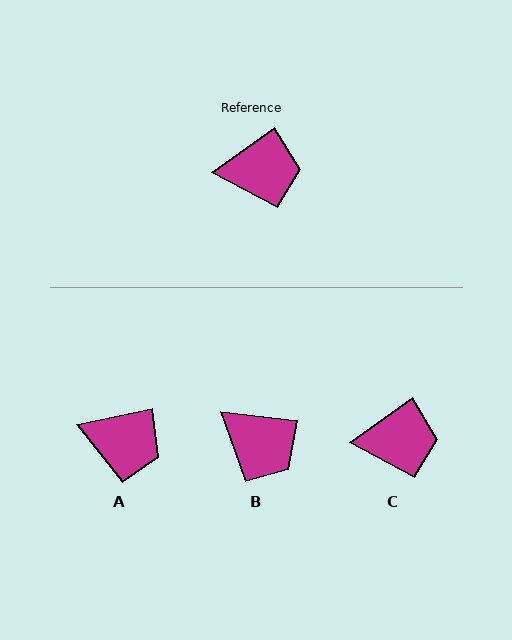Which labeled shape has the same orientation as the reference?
C.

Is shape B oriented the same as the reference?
No, it is off by about 43 degrees.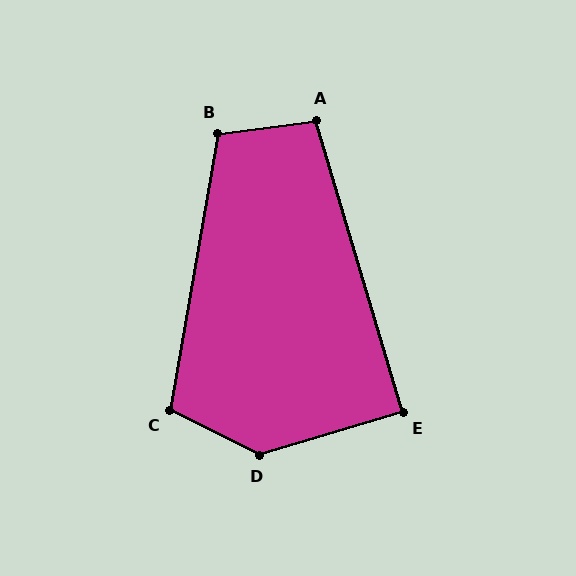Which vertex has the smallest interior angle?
E, at approximately 90 degrees.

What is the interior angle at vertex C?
Approximately 107 degrees (obtuse).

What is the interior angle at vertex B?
Approximately 107 degrees (obtuse).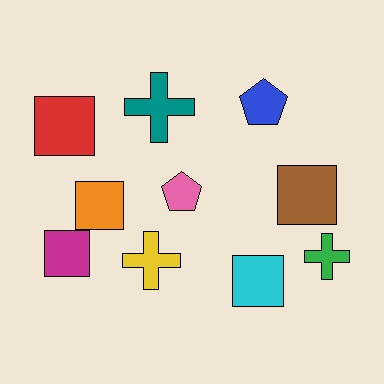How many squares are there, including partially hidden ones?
There are 5 squares.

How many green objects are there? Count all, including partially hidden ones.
There is 1 green object.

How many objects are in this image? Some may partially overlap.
There are 10 objects.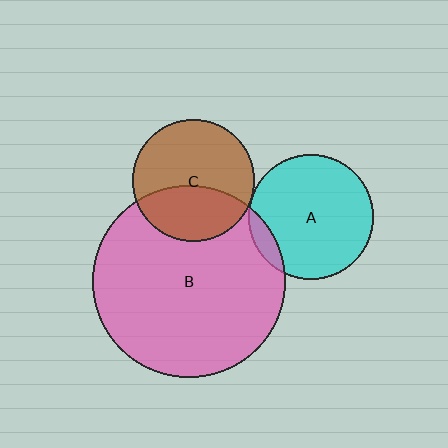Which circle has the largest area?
Circle B (pink).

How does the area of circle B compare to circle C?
Approximately 2.5 times.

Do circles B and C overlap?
Yes.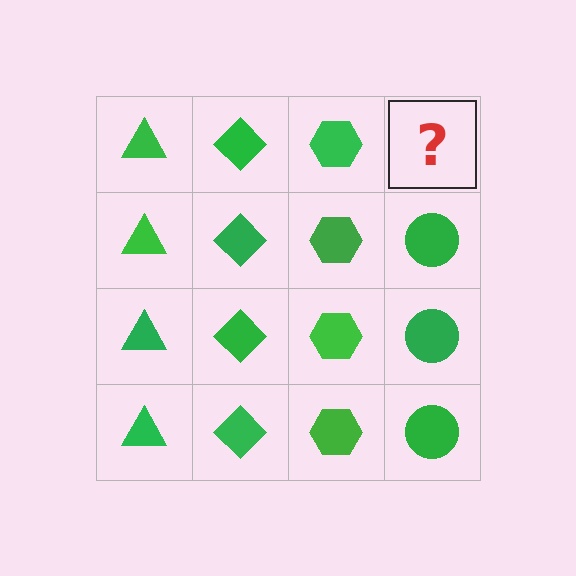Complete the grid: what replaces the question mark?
The question mark should be replaced with a green circle.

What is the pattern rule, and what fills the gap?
The rule is that each column has a consistent shape. The gap should be filled with a green circle.